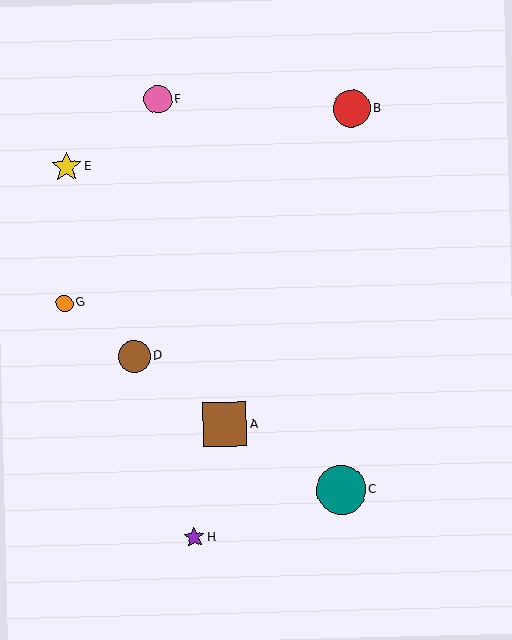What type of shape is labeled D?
Shape D is a brown circle.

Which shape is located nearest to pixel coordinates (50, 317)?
The orange circle (labeled G) at (64, 303) is nearest to that location.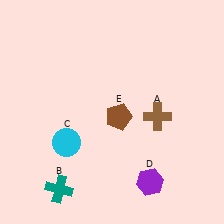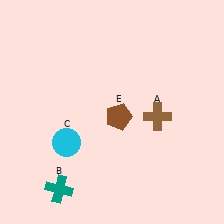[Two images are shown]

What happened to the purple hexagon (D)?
The purple hexagon (D) was removed in Image 2. It was in the bottom-right area of Image 1.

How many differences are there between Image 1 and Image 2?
There is 1 difference between the two images.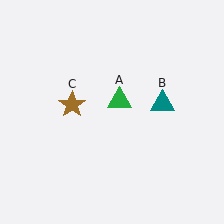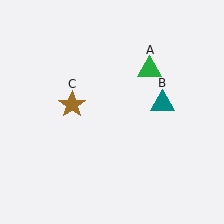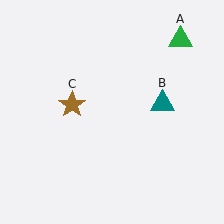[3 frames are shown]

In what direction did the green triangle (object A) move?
The green triangle (object A) moved up and to the right.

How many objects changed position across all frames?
1 object changed position: green triangle (object A).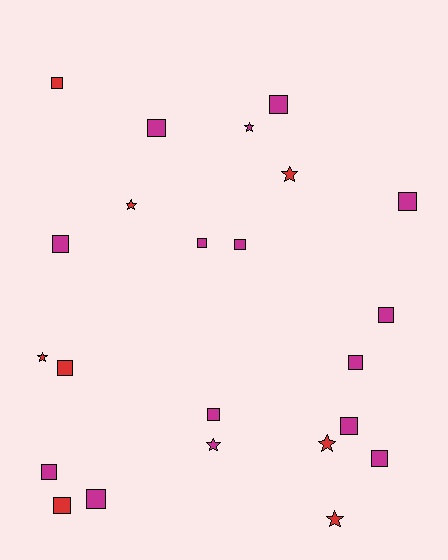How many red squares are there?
There are 3 red squares.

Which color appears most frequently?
Magenta, with 15 objects.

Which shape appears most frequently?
Square, with 16 objects.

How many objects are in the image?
There are 23 objects.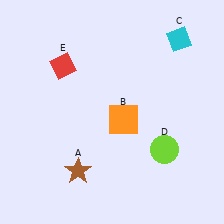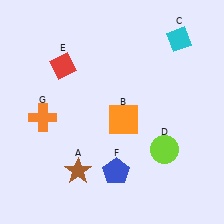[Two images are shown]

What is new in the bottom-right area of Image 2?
A blue pentagon (F) was added in the bottom-right area of Image 2.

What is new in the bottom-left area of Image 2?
An orange cross (G) was added in the bottom-left area of Image 2.